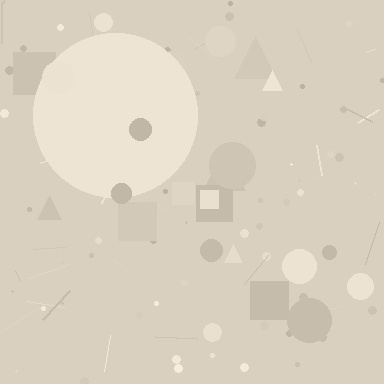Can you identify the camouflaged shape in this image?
The camouflaged shape is a circle.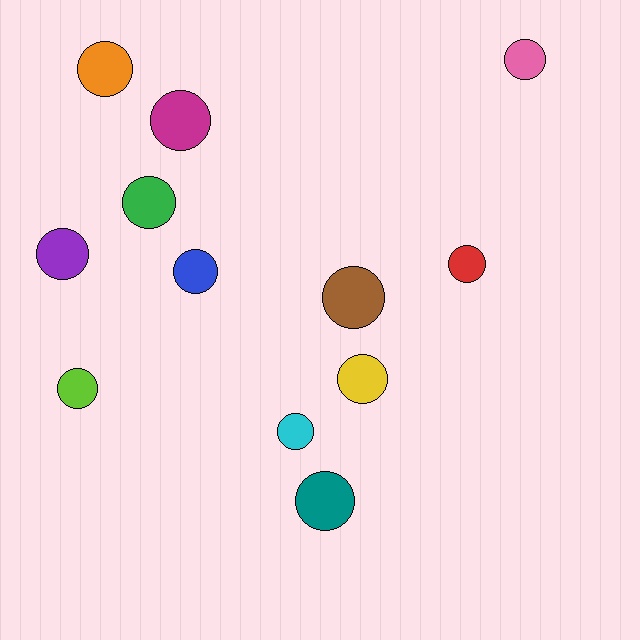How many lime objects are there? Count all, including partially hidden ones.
There is 1 lime object.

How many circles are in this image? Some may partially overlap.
There are 12 circles.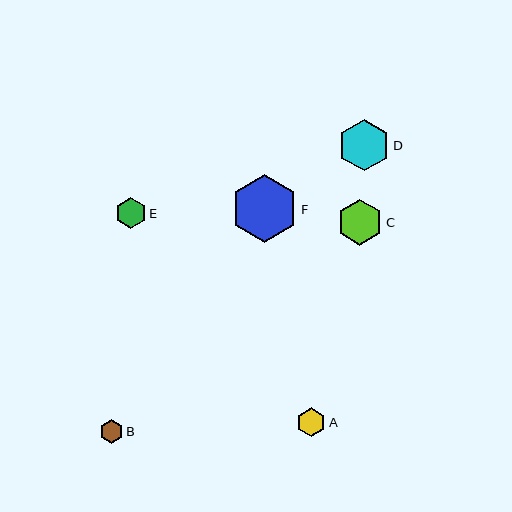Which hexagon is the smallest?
Hexagon B is the smallest with a size of approximately 23 pixels.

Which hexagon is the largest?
Hexagon F is the largest with a size of approximately 67 pixels.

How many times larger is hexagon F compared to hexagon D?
Hexagon F is approximately 1.3 times the size of hexagon D.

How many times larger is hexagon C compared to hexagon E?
Hexagon C is approximately 1.5 times the size of hexagon E.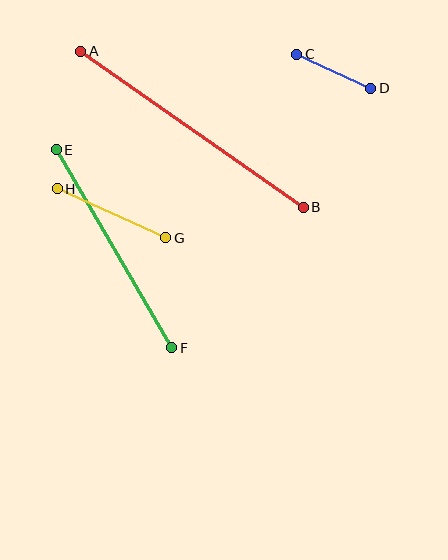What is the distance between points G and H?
The distance is approximately 119 pixels.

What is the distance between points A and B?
The distance is approximately 272 pixels.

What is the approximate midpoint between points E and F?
The midpoint is at approximately (114, 249) pixels.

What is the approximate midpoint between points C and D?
The midpoint is at approximately (334, 71) pixels.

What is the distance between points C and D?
The distance is approximately 82 pixels.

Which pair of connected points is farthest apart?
Points A and B are farthest apart.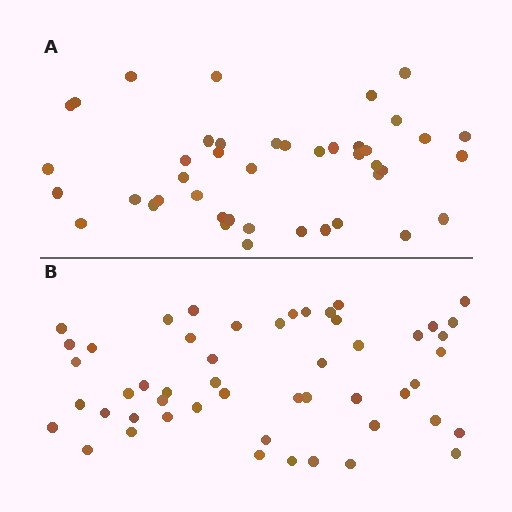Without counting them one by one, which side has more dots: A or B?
Region B (the bottom region) has more dots.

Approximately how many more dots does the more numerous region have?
Region B has roughly 8 or so more dots than region A.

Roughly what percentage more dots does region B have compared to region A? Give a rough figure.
About 20% more.